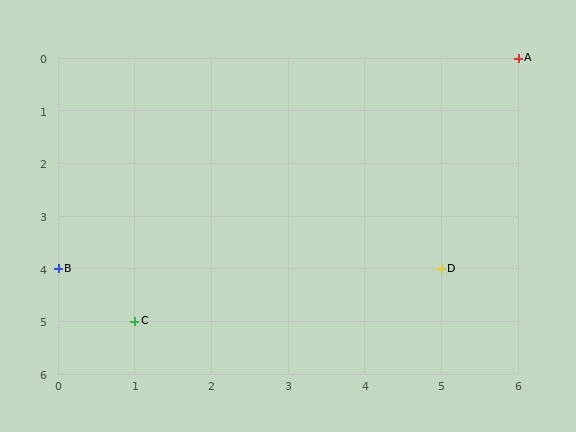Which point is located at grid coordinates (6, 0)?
Point A is at (6, 0).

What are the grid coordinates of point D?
Point D is at grid coordinates (5, 4).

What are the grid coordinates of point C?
Point C is at grid coordinates (1, 5).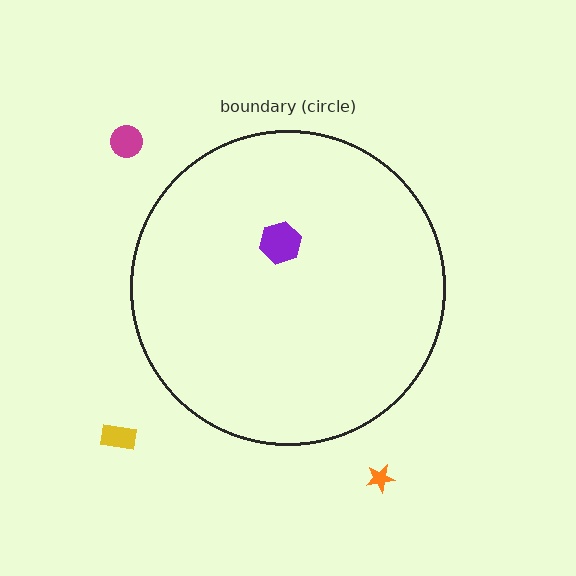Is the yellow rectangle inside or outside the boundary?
Outside.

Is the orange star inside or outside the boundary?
Outside.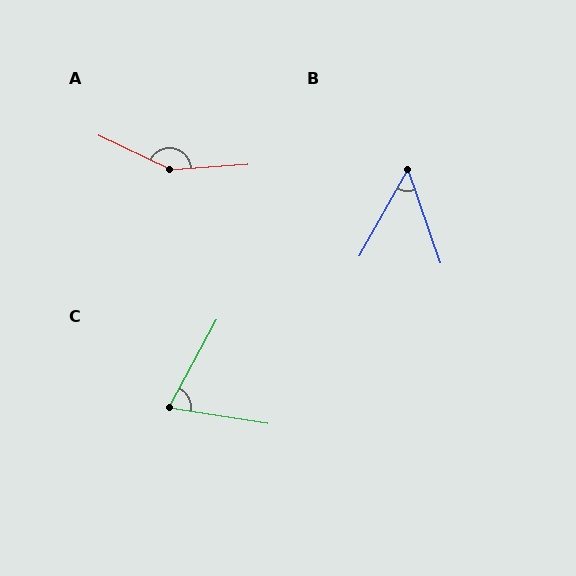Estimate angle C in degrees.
Approximately 71 degrees.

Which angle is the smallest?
B, at approximately 48 degrees.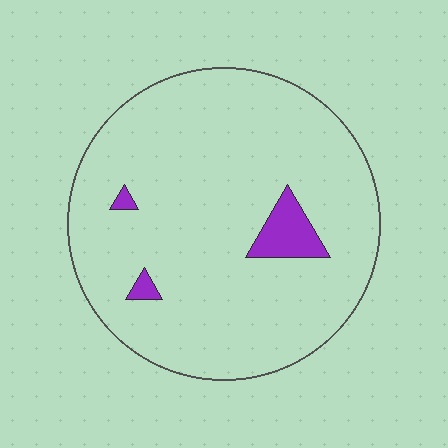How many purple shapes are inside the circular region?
3.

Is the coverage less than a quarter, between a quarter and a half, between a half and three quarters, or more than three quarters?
Less than a quarter.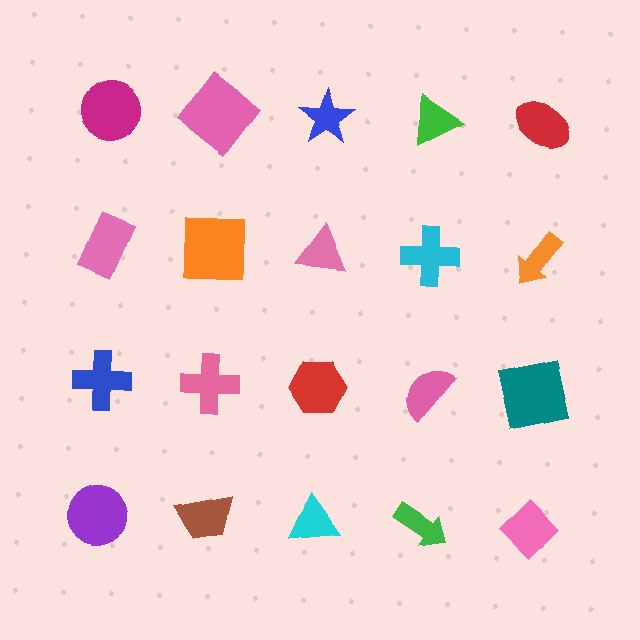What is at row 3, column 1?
A blue cross.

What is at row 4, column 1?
A purple circle.